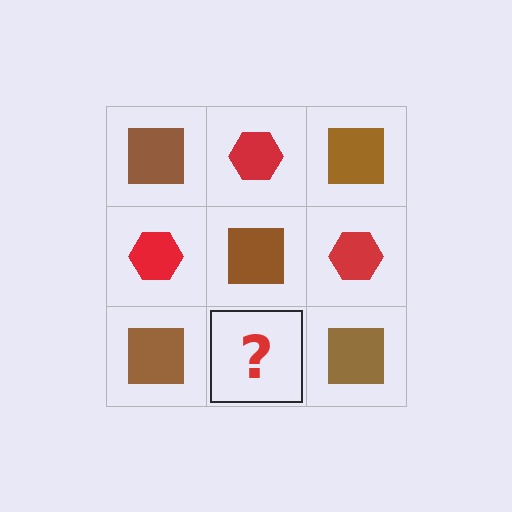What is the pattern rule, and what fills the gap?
The rule is that it alternates brown square and red hexagon in a checkerboard pattern. The gap should be filled with a red hexagon.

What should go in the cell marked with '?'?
The missing cell should contain a red hexagon.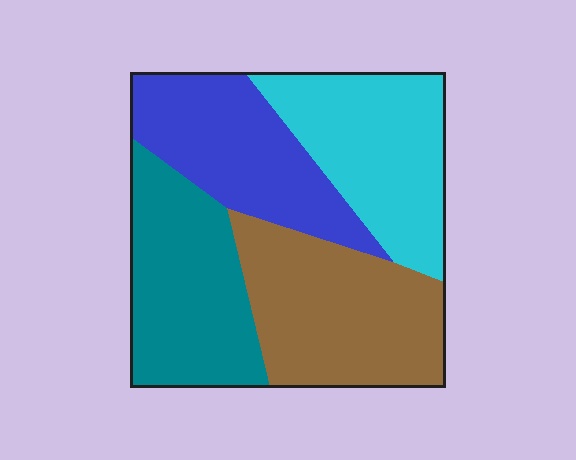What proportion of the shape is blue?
Blue takes up less than a quarter of the shape.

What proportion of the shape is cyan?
Cyan covers around 25% of the shape.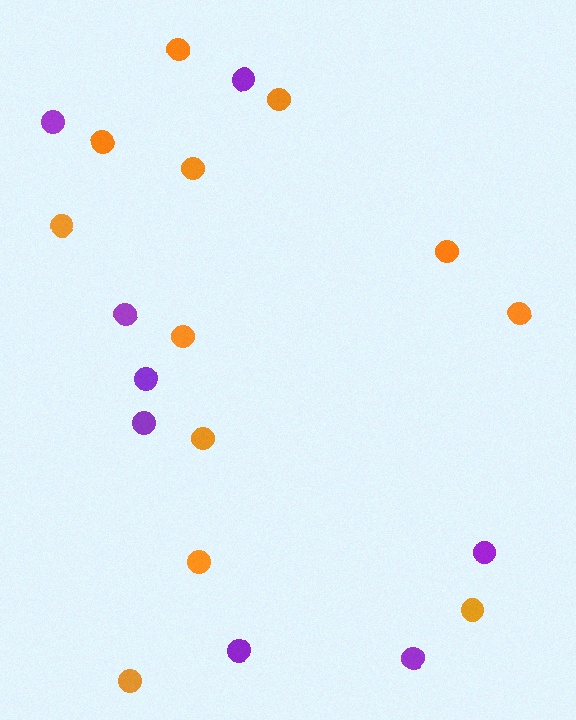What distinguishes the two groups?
There are 2 groups: one group of orange circles (12) and one group of purple circles (8).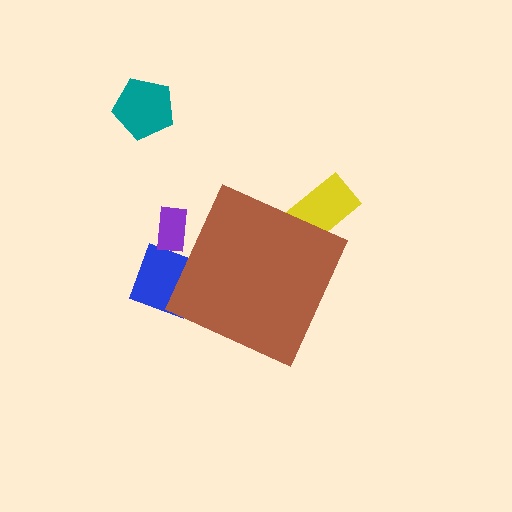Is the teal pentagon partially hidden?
No, the teal pentagon is fully visible.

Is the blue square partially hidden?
Yes, the blue square is partially hidden behind the brown diamond.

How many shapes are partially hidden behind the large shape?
3 shapes are partially hidden.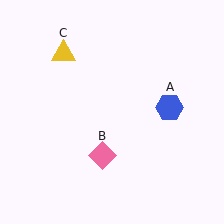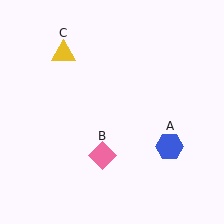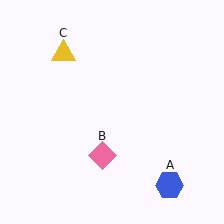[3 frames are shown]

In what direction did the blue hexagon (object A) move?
The blue hexagon (object A) moved down.